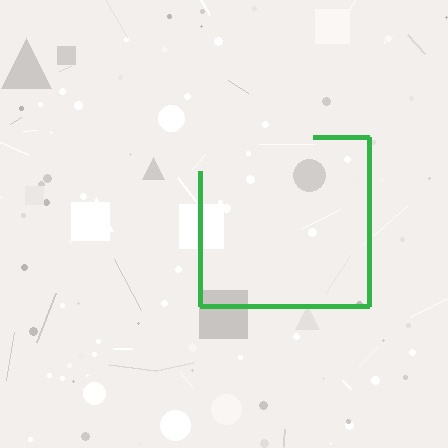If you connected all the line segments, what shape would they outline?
They would outline a square.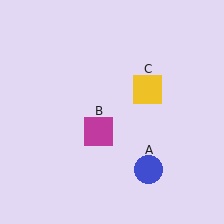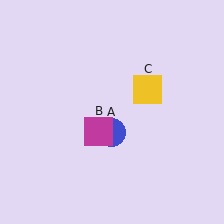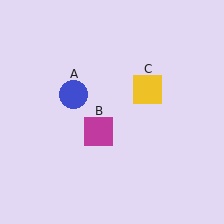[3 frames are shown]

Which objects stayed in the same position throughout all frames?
Magenta square (object B) and yellow square (object C) remained stationary.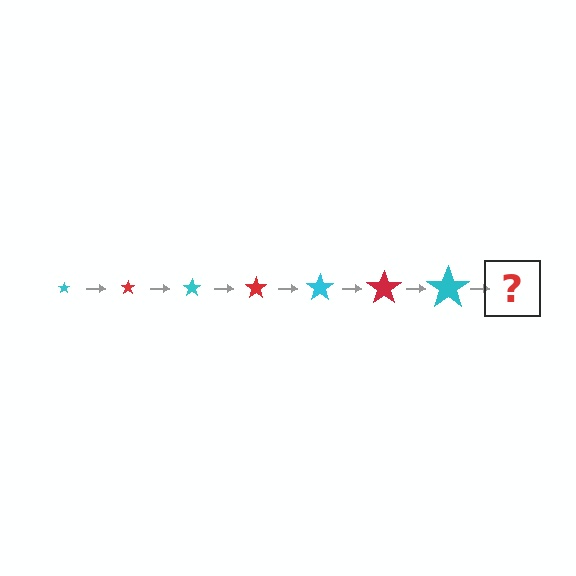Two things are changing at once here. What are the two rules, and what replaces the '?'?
The two rules are that the star grows larger each step and the color cycles through cyan and red. The '?' should be a red star, larger than the previous one.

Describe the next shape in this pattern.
It should be a red star, larger than the previous one.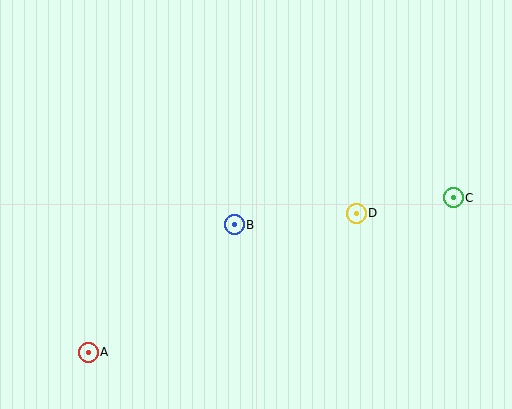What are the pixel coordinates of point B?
Point B is at (234, 225).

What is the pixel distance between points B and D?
The distance between B and D is 123 pixels.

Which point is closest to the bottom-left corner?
Point A is closest to the bottom-left corner.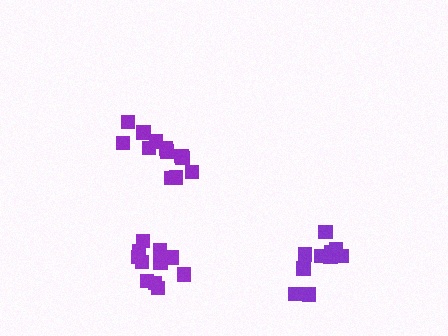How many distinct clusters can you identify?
There are 3 distinct clusters.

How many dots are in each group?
Group 1: 12 dots, Group 2: 10 dots, Group 3: 12 dots (34 total).